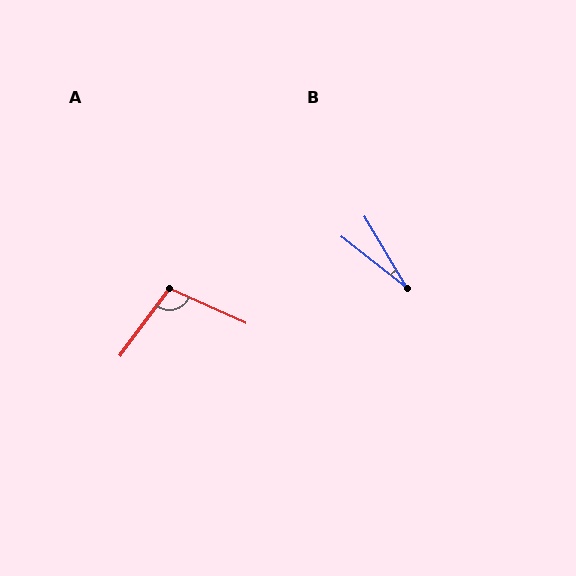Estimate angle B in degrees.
Approximately 22 degrees.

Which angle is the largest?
A, at approximately 102 degrees.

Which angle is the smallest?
B, at approximately 22 degrees.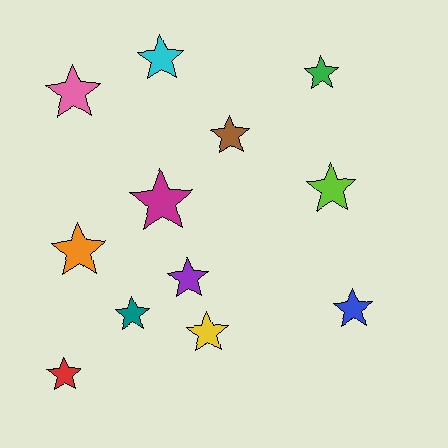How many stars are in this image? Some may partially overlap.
There are 12 stars.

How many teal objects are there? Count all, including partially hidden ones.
There is 1 teal object.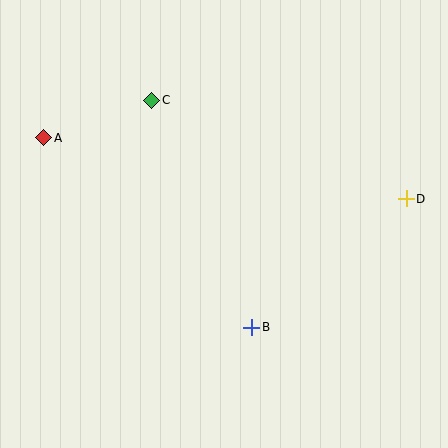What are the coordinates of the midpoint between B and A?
The midpoint between B and A is at (148, 232).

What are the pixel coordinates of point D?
Point D is at (406, 199).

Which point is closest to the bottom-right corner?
Point B is closest to the bottom-right corner.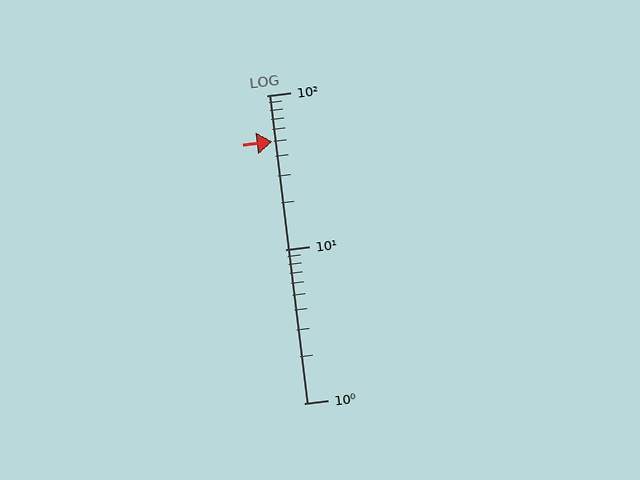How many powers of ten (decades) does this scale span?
The scale spans 2 decades, from 1 to 100.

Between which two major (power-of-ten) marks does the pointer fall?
The pointer is between 10 and 100.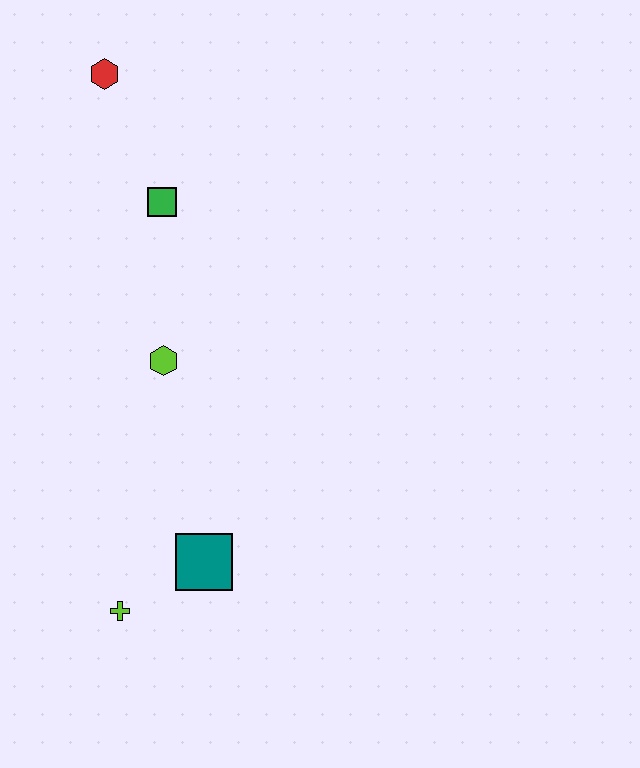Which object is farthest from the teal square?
The red hexagon is farthest from the teal square.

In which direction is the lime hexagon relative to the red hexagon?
The lime hexagon is below the red hexagon.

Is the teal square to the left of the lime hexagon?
No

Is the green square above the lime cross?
Yes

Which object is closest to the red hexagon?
The green square is closest to the red hexagon.